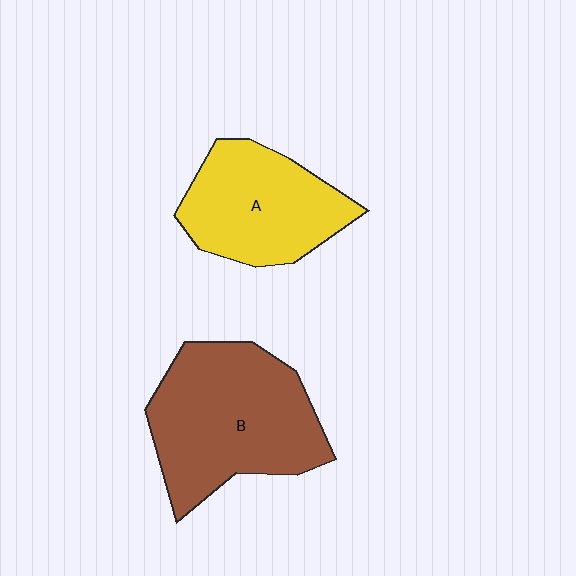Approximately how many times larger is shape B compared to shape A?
Approximately 1.4 times.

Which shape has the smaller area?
Shape A (yellow).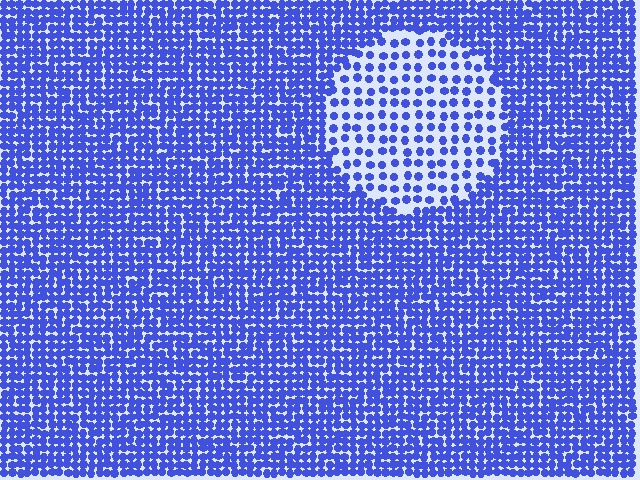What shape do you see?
I see a circle.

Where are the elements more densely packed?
The elements are more densely packed outside the circle boundary.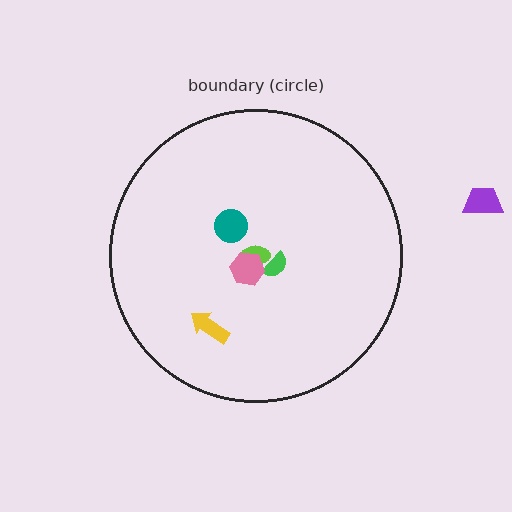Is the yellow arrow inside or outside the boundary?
Inside.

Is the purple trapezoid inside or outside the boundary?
Outside.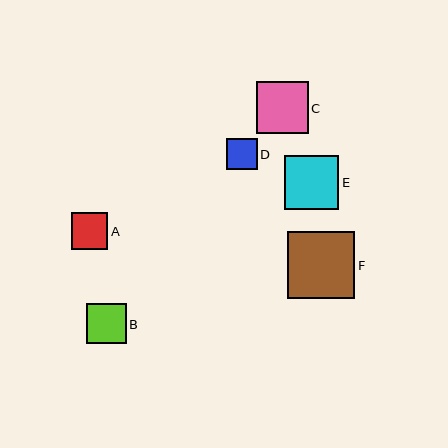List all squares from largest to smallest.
From largest to smallest: F, E, C, B, A, D.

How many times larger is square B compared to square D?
Square B is approximately 1.3 times the size of square D.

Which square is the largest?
Square F is the largest with a size of approximately 67 pixels.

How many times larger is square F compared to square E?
Square F is approximately 1.2 times the size of square E.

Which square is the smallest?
Square D is the smallest with a size of approximately 31 pixels.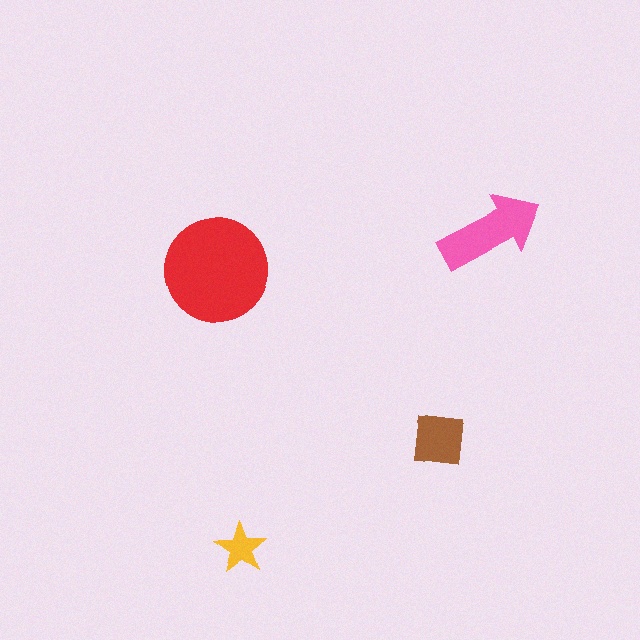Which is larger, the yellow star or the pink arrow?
The pink arrow.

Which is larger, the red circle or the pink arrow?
The red circle.